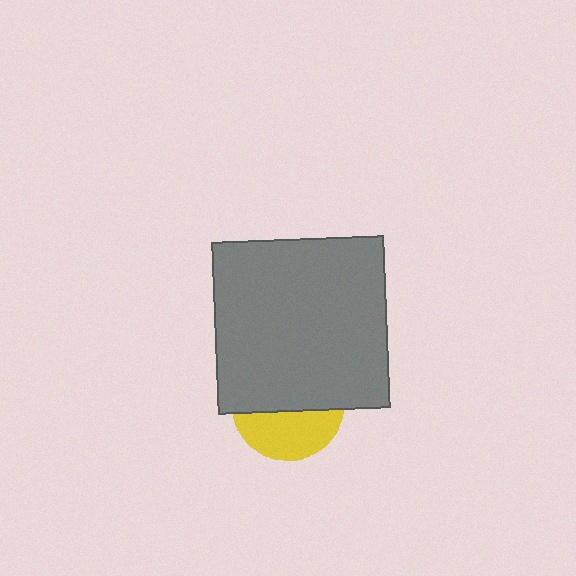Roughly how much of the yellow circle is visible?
A small part of it is visible (roughly 42%).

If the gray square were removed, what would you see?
You would see the complete yellow circle.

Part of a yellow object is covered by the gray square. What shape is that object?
It is a circle.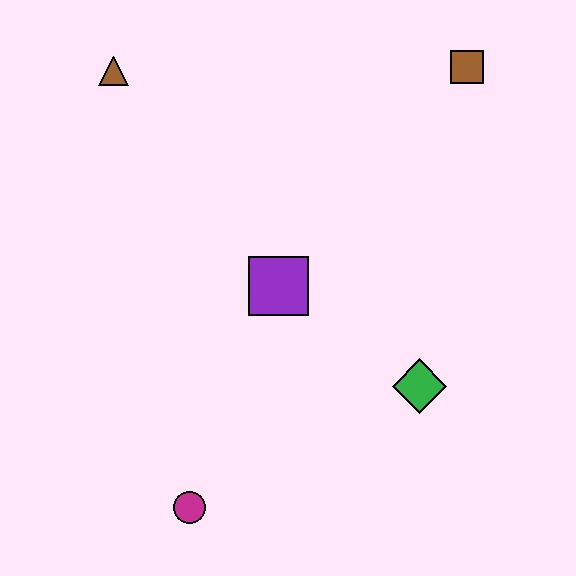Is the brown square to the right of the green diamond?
Yes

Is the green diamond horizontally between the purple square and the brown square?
Yes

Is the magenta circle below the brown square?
Yes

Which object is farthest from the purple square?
The brown square is farthest from the purple square.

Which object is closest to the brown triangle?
The purple square is closest to the brown triangle.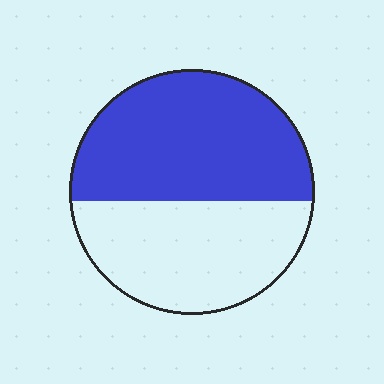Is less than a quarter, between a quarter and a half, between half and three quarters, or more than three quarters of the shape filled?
Between half and three quarters.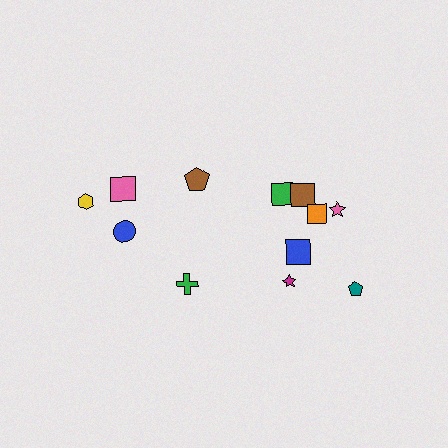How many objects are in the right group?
There are 7 objects.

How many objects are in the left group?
There are 5 objects.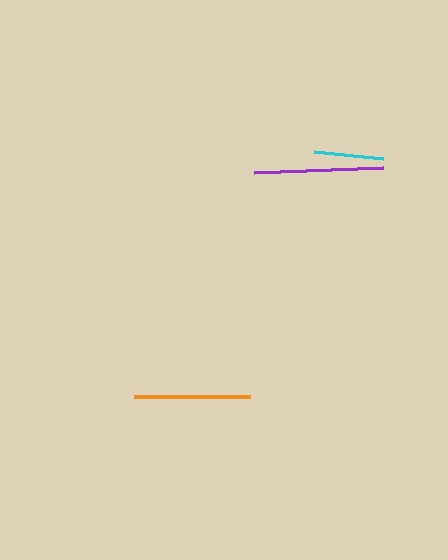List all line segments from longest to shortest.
From longest to shortest: purple, orange, cyan.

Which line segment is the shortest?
The cyan line is the shortest at approximately 69 pixels.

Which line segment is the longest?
The purple line is the longest at approximately 129 pixels.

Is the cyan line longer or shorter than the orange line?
The orange line is longer than the cyan line.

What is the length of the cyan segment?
The cyan segment is approximately 69 pixels long.